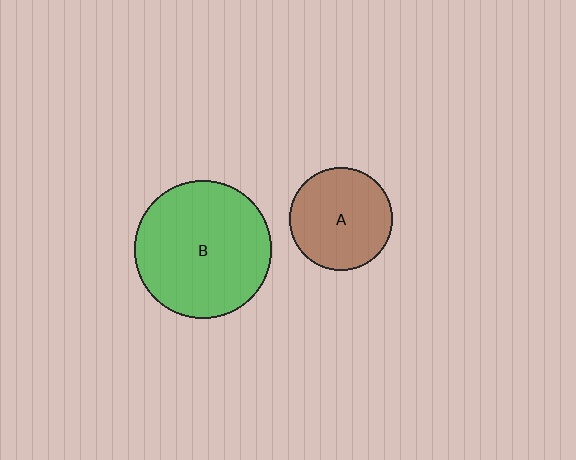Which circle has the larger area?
Circle B (green).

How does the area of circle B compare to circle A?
Approximately 1.8 times.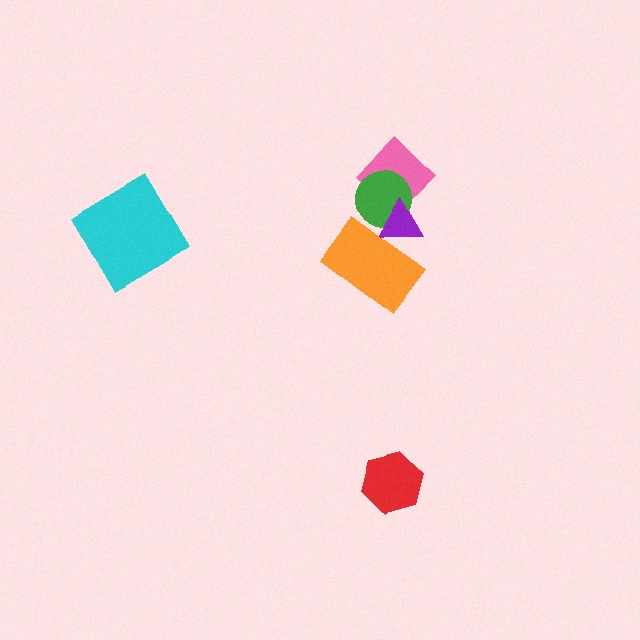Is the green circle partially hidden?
Yes, it is partially covered by another shape.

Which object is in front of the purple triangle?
The orange rectangle is in front of the purple triangle.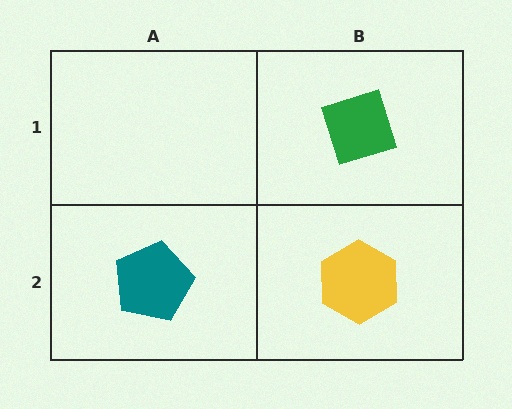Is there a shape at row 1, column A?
No, that cell is empty.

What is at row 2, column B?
A yellow hexagon.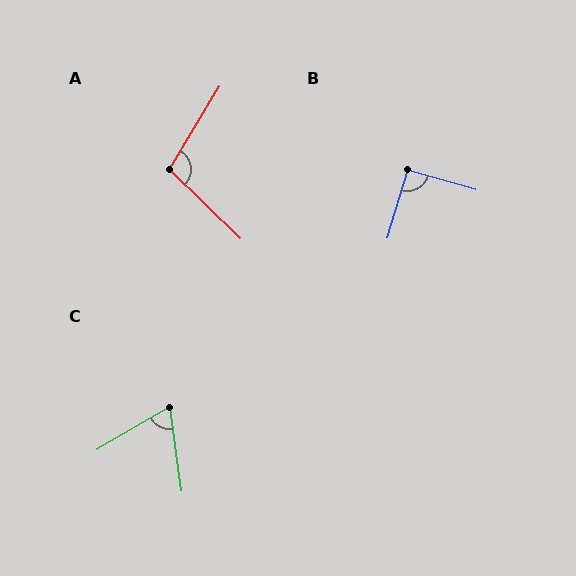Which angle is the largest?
A, at approximately 103 degrees.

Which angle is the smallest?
C, at approximately 68 degrees.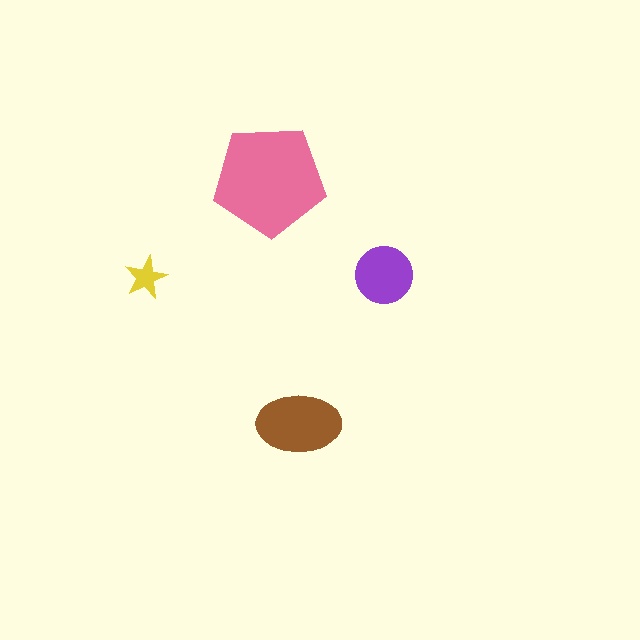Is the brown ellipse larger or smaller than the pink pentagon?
Smaller.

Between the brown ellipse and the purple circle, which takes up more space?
The brown ellipse.